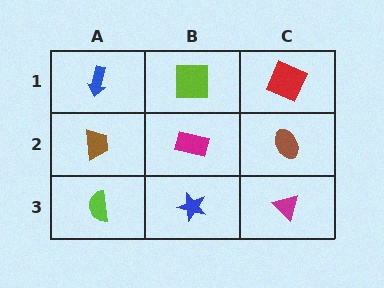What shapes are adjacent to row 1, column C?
A brown ellipse (row 2, column C), a lime square (row 1, column B).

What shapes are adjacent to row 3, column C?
A brown ellipse (row 2, column C), a blue star (row 3, column B).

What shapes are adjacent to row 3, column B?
A magenta rectangle (row 2, column B), a lime semicircle (row 3, column A), a magenta triangle (row 3, column C).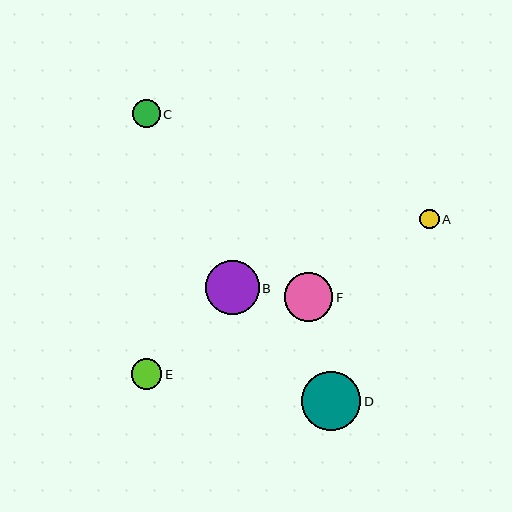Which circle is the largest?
Circle D is the largest with a size of approximately 59 pixels.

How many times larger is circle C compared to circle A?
Circle C is approximately 1.4 times the size of circle A.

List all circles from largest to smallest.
From largest to smallest: D, B, F, E, C, A.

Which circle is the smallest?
Circle A is the smallest with a size of approximately 19 pixels.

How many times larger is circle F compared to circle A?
Circle F is approximately 2.5 times the size of circle A.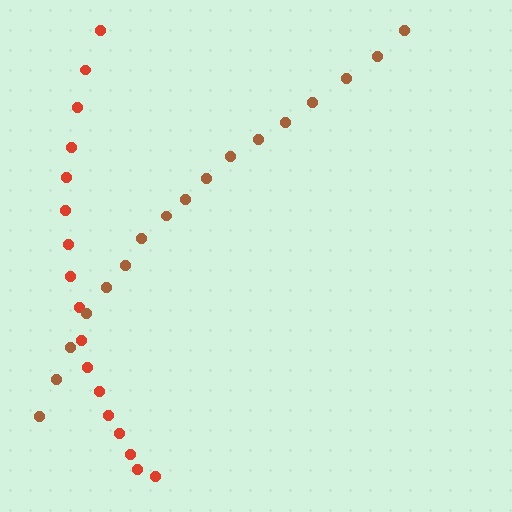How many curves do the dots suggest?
There are 2 distinct paths.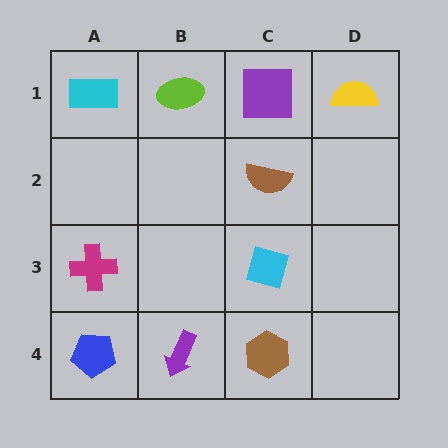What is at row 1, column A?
A cyan rectangle.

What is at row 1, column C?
A purple square.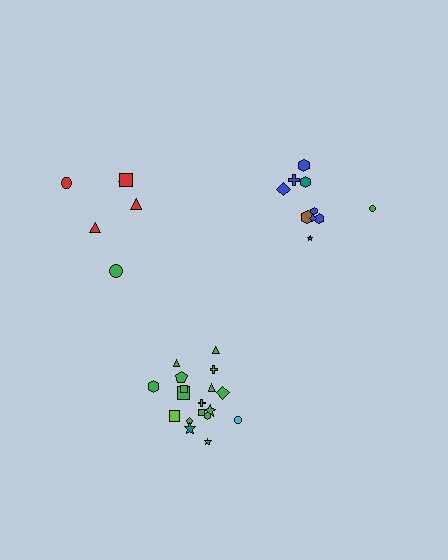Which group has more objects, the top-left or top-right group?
The top-right group.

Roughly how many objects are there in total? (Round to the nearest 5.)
Roughly 35 objects in total.